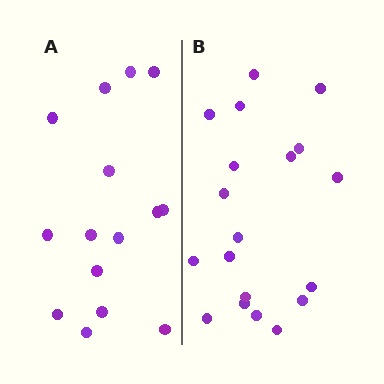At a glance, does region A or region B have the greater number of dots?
Region B (the right region) has more dots.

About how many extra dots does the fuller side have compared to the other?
Region B has about 4 more dots than region A.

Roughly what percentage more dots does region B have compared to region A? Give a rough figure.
About 25% more.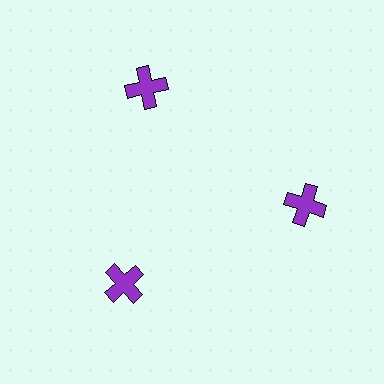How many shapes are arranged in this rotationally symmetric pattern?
There are 3 shapes, arranged in 3 groups of 1.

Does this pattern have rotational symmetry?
Yes, this pattern has 3-fold rotational symmetry. It looks the same after rotating 120 degrees around the center.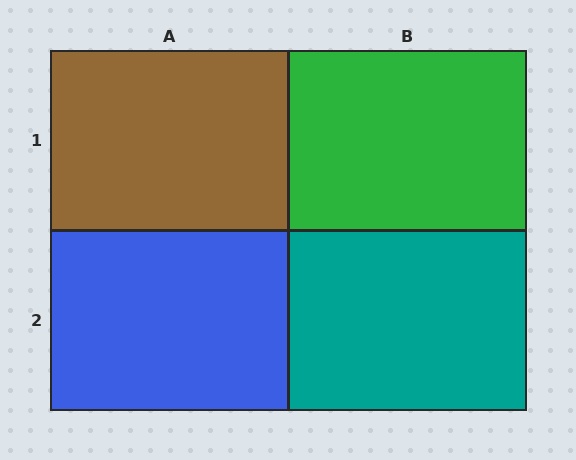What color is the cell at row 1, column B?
Green.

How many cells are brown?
1 cell is brown.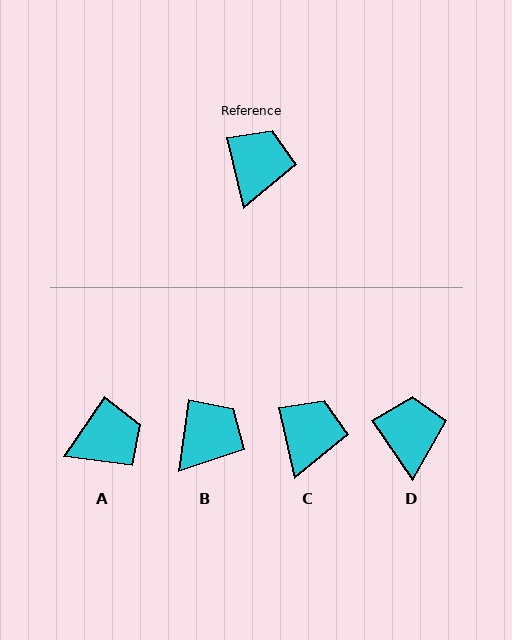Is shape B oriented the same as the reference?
No, it is off by about 21 degrees.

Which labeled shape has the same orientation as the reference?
C.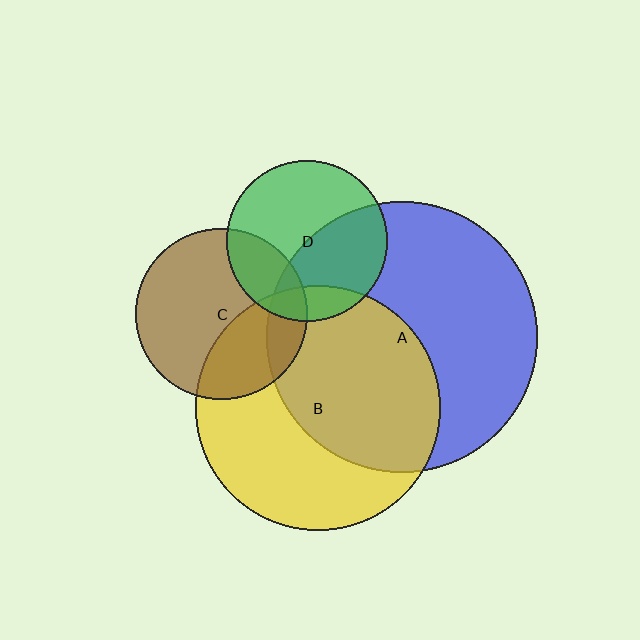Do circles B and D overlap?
Yes.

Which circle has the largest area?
Circle A (blue).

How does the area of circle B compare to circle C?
Approximately 2.0 times.